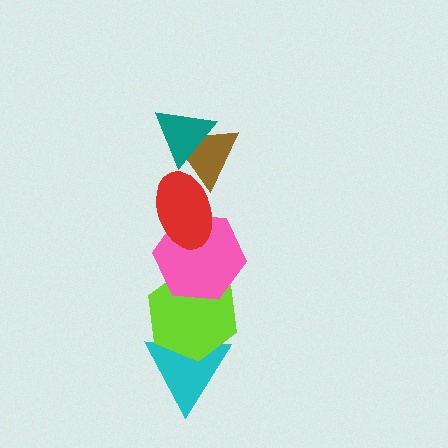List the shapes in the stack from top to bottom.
From top to bottom: the teal triangle, the brown triangle, the red ellipse, the pink hexagon, the lime hexagon, the cyan triangle.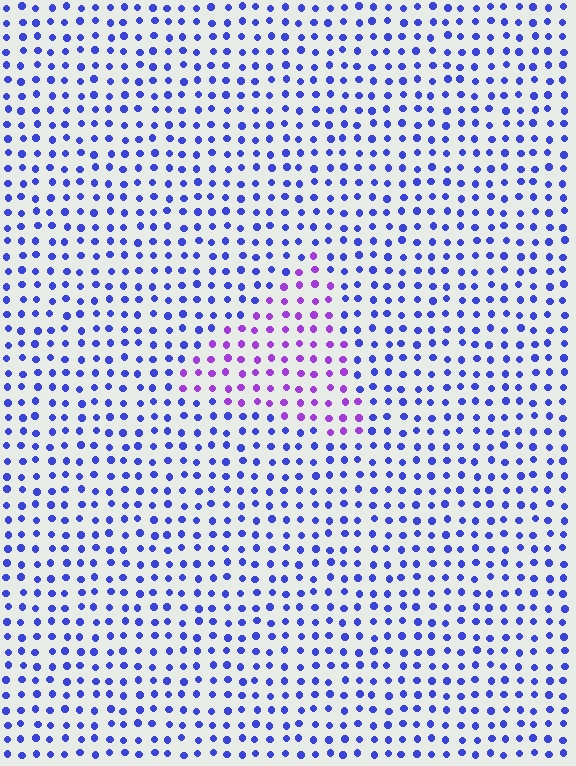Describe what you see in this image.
The image is filled with small blue elements in a uniform arrangement. A triangle-shaped region is visible where the elements are tinted to a slightly different hue, forming a subtle color boundary.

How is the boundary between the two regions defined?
The boundary is defined purely by a slight shift in hue (about 43 degrees). Spacing, size, and orientation are identical on both sides.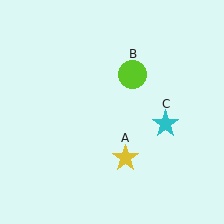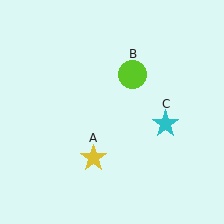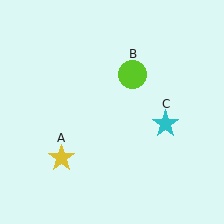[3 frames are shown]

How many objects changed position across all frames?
1 object changed position: yellow star (object A).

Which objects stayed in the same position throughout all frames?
Lime circle (object B) and cyan star (object C) remained stationary.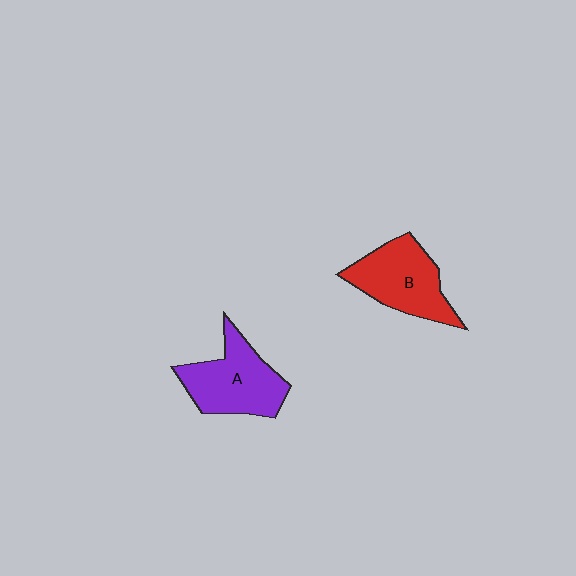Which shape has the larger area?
Shape A (purple).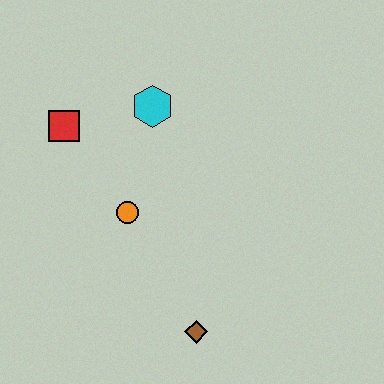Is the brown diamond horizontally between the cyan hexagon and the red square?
No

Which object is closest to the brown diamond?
The orange circle is closest to the brown diamond.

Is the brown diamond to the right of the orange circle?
Yes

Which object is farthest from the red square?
The brown diamond is farthest from the red square.